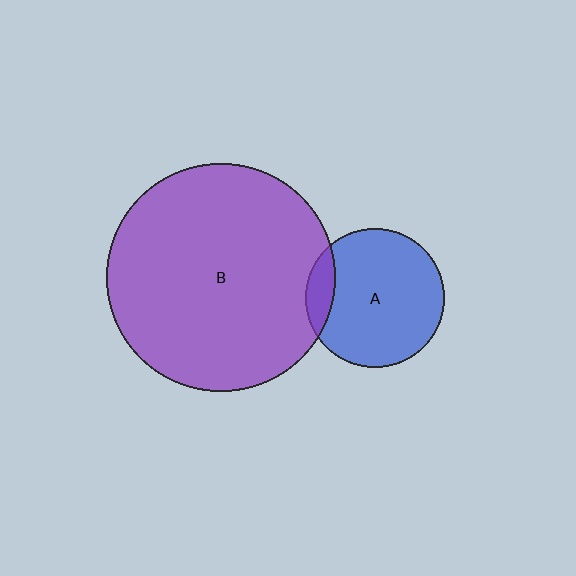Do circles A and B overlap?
Yes.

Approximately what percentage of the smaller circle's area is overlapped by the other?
Approximately 10%.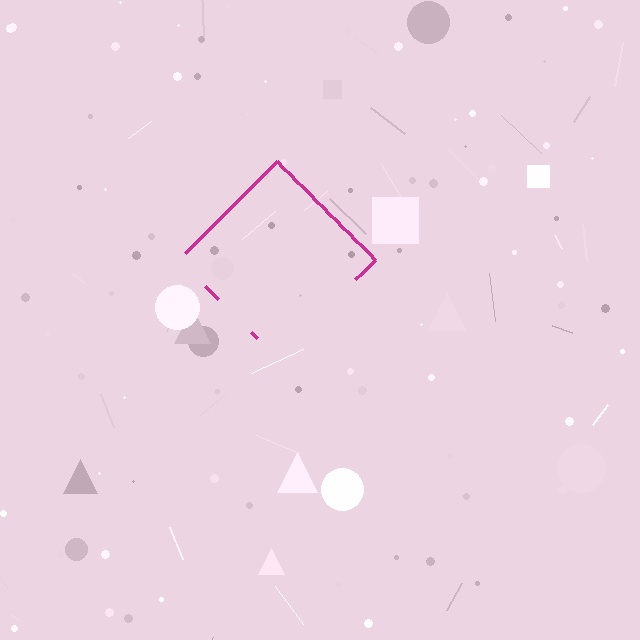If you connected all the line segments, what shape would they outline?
They would outline a diamond.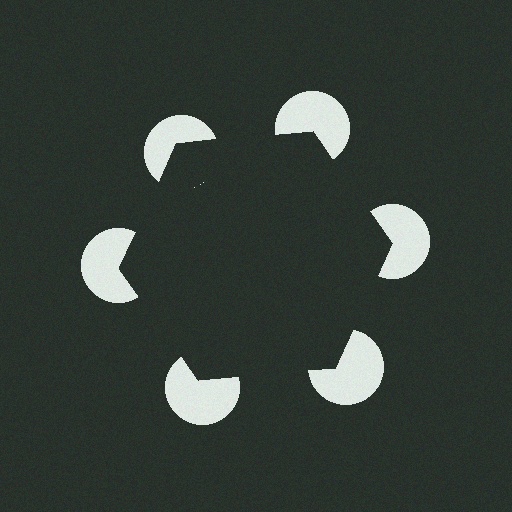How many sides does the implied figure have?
6 sides.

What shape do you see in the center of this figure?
An illusory hexagon — its edges are inferred from the aligned wedge cuts in the pac-man discs, not physically drawn.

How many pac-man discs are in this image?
There are 6 — one at each vertex of the illusory hexagon.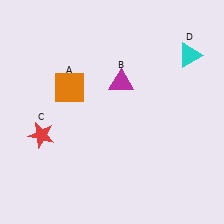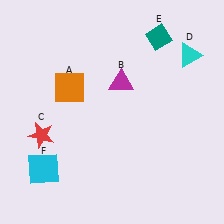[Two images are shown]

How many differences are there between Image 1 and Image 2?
There are 2 differences between the two images.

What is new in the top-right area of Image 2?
A teal diamond (E) was added in the top-right area of Image 2.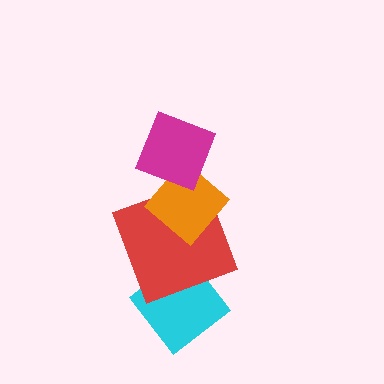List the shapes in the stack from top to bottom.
From top to bottom: the magenta diamond, the orange diamond, the red square, the cyan diamond.